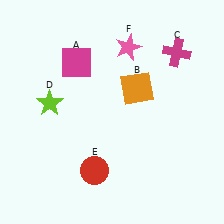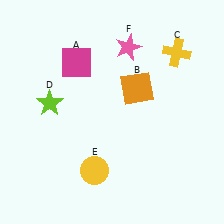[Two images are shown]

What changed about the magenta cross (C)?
In Image 1, C is magenta. In Image 2, it changed to yellow.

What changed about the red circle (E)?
In Image 1, E is red. In Image 2, it changed to yellow.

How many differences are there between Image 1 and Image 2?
There are 2 differences between the two images.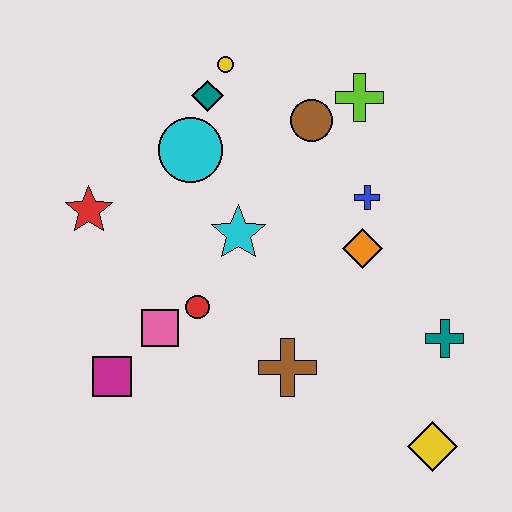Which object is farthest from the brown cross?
The yellow circle is farthest from the brown cross.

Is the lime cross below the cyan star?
No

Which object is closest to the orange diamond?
The blue cross is closest to the orange diamond.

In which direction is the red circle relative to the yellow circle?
The red circle is below the yellow circle.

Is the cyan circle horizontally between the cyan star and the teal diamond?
No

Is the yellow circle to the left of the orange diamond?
Yes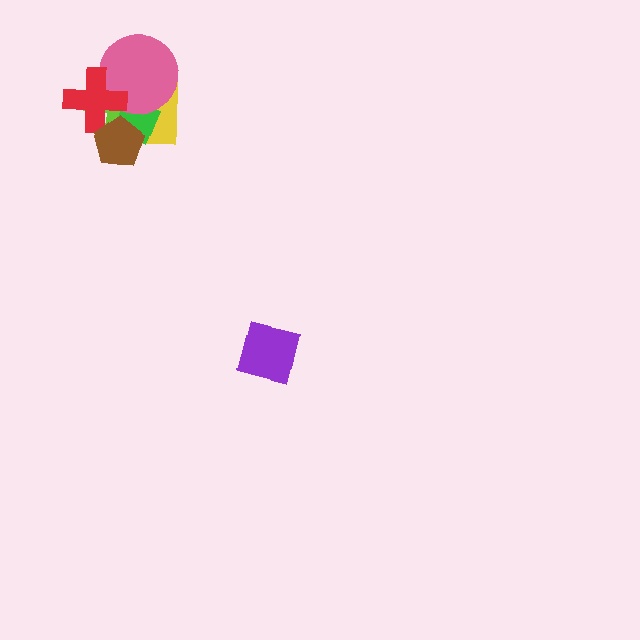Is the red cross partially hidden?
Yes, it is partially covered by another shape.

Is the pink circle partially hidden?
Yes, it is partially covered by another shape.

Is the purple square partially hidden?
No, no other shape covers it.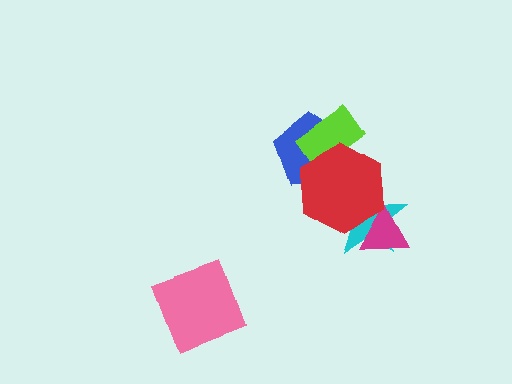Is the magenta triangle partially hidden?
Yes, it is partially covered by another shape.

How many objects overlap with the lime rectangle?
2 objects overlap with the lime rectangle.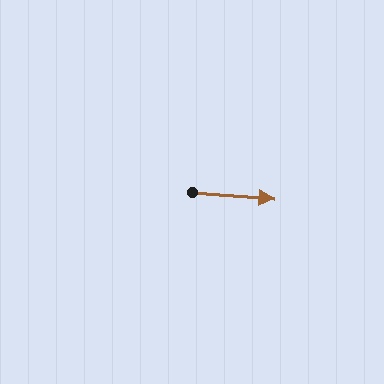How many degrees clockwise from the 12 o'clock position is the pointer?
Approximately 95 degrees.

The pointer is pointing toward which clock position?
Roughly 3 o'clock.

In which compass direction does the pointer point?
East.